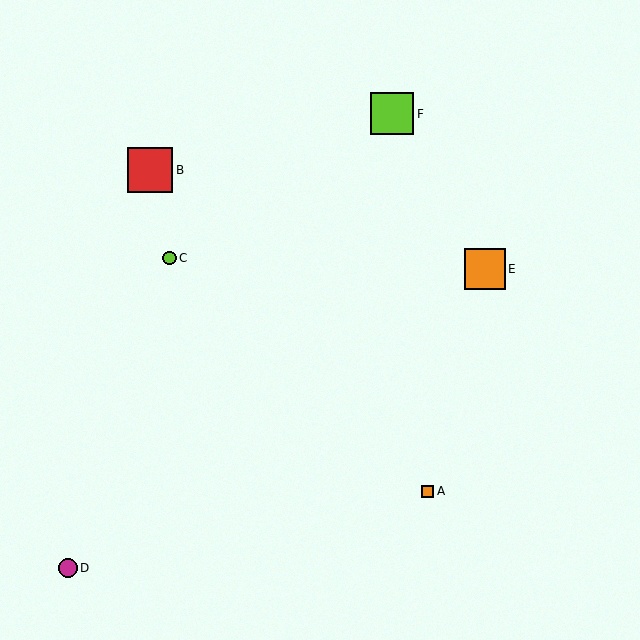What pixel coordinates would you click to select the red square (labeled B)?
Click at (150, 170) to select the red square B.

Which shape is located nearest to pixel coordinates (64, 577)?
The magenta circle (labeled D) at (68, 568) is nearest to that location.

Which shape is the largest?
The red square (labeled B) is the largest.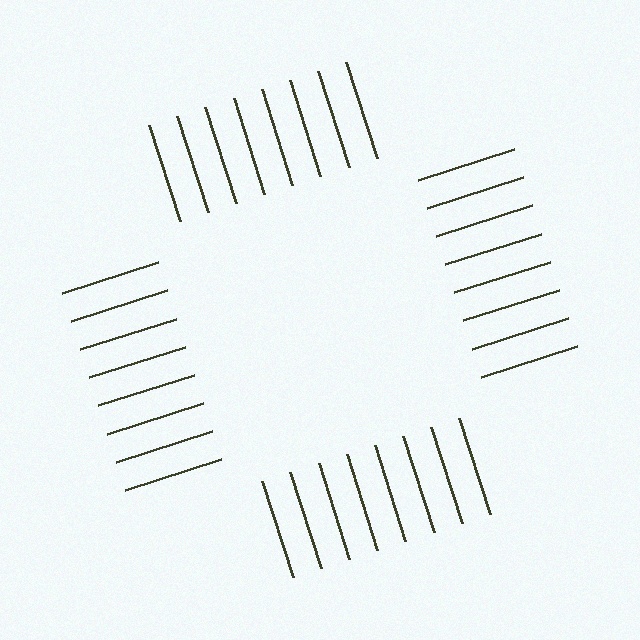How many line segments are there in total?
32 — 8 along each of the 4 edges.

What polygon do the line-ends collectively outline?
An illusory square — the line segments terminate on its edges but no continuous stroke is drawn.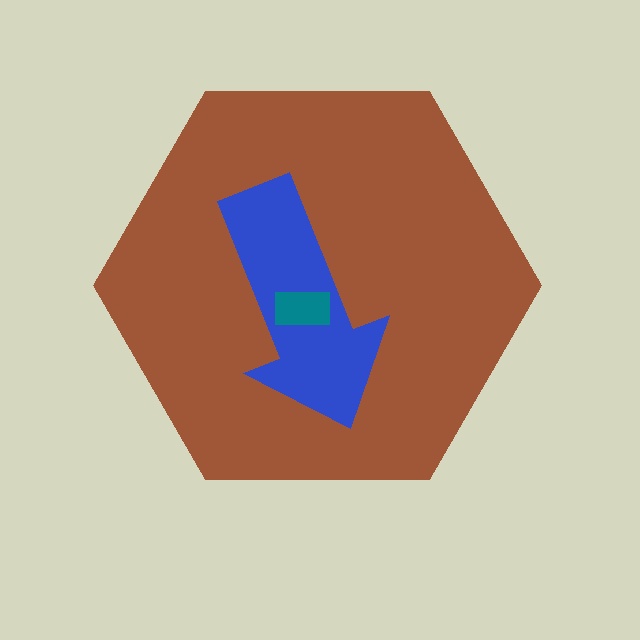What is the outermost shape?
The brown hexagon.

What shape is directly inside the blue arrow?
The teal rectangle.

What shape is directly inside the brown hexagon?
The blue arrow.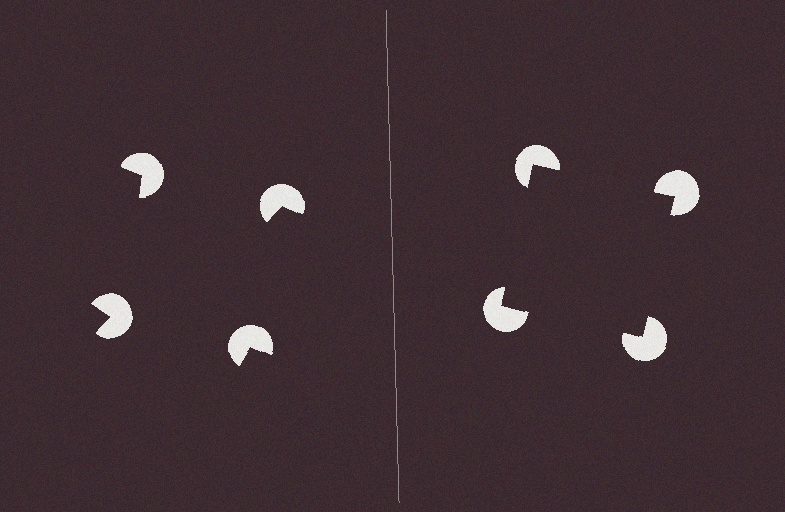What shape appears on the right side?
An illusory square.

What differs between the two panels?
The pac-man discs are positioned identically on both sides; only the wedge orientations differ. On the right they align to a square; on the left they are misaligned.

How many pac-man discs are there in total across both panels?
8 — 4 on each side.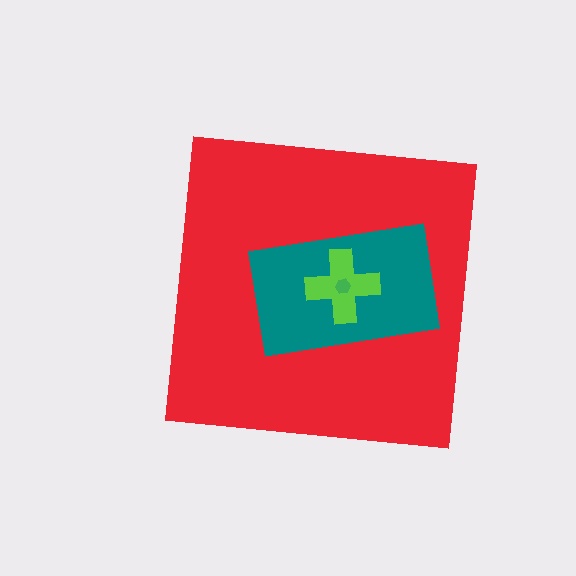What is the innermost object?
The green hexagon.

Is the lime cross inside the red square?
Yes.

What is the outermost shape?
The red square.